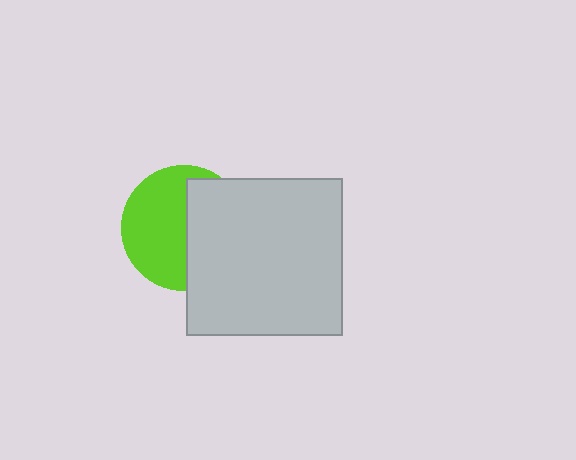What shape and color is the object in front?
The object in front is a light gray square.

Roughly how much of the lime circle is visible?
About half of it is visible (roughly 54%).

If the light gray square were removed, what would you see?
You would see the complete lime circle.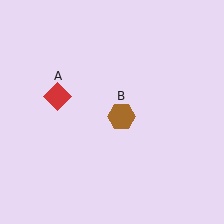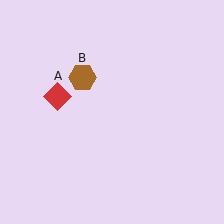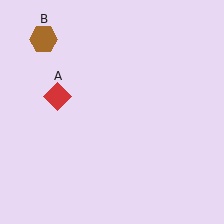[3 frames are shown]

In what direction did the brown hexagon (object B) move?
The brown hexagon (object B) moved up and to the left.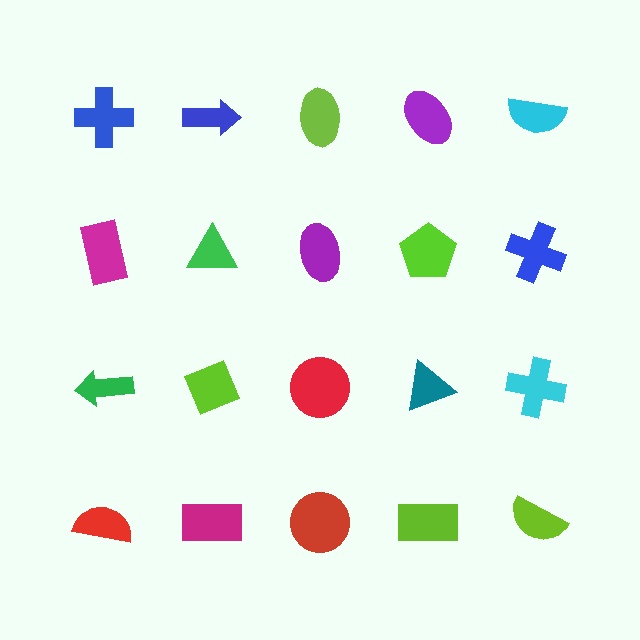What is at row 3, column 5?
A cyan cross.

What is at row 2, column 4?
A lime pentagon.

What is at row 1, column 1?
A blue cross.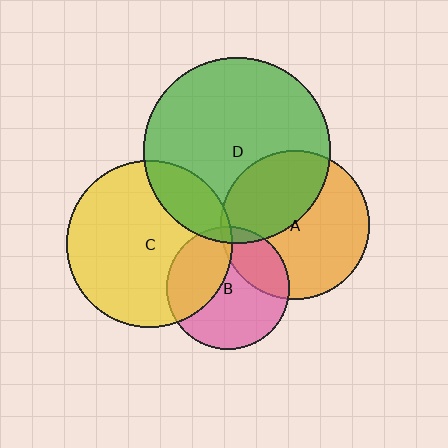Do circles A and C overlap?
Yes.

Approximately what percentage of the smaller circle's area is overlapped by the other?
Approximately 5%.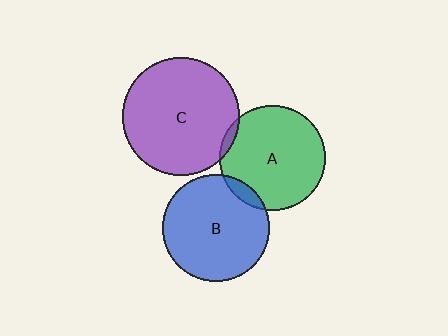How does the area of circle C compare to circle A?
Approximately 1.2 times.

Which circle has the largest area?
Circle C (purple).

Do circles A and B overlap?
Yes.